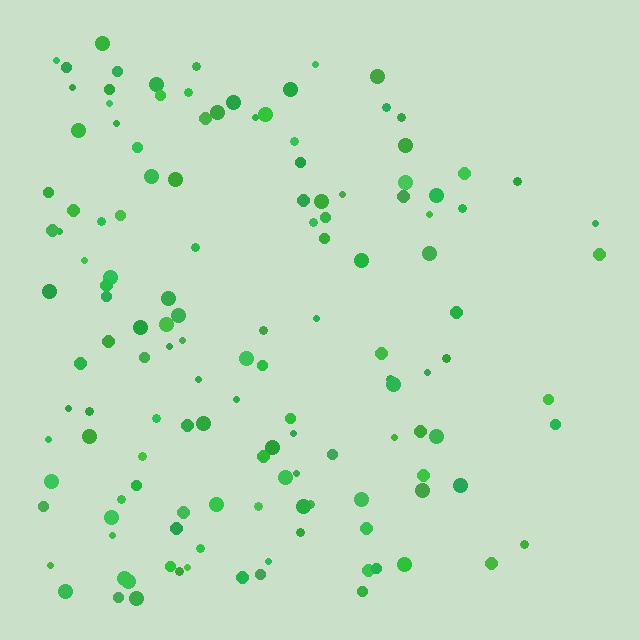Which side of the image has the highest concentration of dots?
The left.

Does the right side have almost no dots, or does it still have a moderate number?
Still a moderate number, just noticeably fewer than the left.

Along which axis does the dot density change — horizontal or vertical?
Horizontal.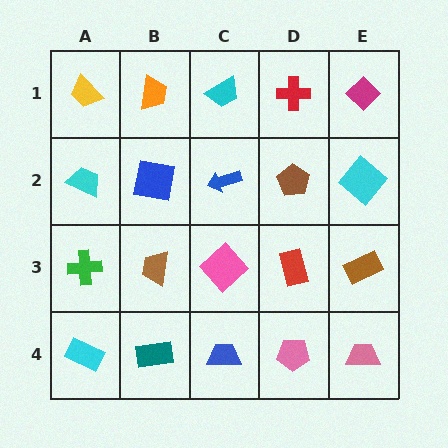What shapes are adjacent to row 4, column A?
A green cross (row 3, column A), a teal rectangle (row 4, column B).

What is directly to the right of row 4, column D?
A pink trapezoid.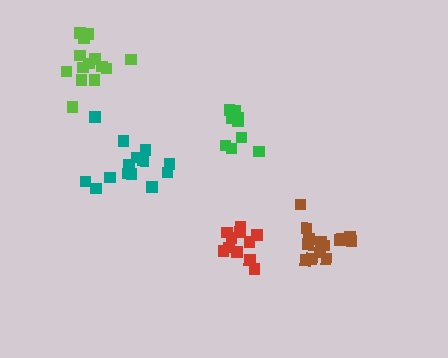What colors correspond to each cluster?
The clusters are colored: green, teal, red, lime, brown.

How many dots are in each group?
Group 1: 9 dots, Group 2: 14 dots, Group 3: 11 dots, Group 4: 14 dots, Group 5: 14 dots (62 total).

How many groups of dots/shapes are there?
There are 5 groups.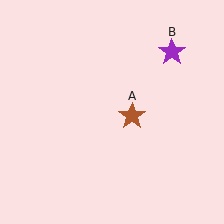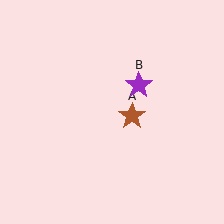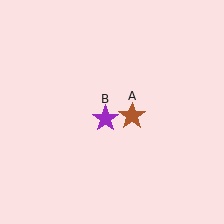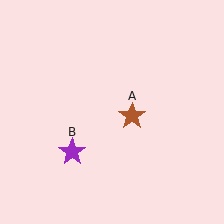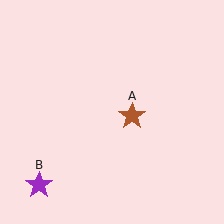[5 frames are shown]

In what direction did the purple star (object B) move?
The purple star (object B) moved down and to the left.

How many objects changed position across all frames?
1 object changed position: purple star (object B).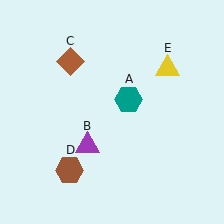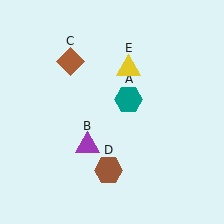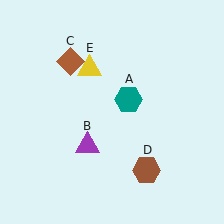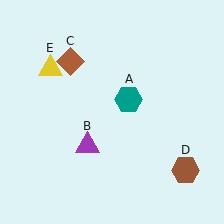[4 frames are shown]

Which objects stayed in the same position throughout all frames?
Teal hexagon (object A) and purple triangle (object B) and brown diamond (object C) remained stationary.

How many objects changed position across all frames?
2 objects changed position: brown hexagon (object D), yellow triangle (object E).